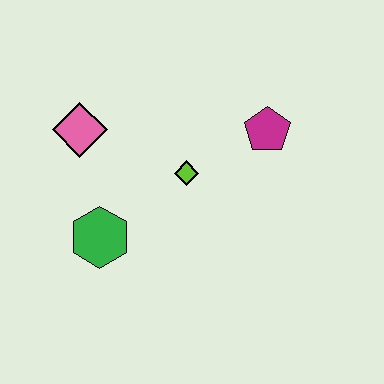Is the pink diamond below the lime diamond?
No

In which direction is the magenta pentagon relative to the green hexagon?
The magenta pentagon is to the right of the green hexagon.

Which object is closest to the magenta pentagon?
The lime diamond is closest to the magenta pentagon.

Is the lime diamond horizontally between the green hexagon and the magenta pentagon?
Yes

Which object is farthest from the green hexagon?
The magenta pentagon is farthest from the green hexagon.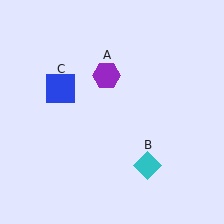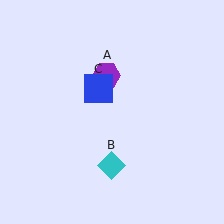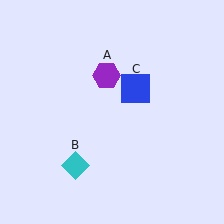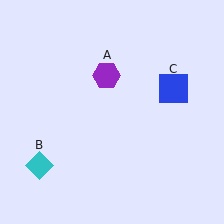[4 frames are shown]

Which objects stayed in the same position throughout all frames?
Purple hexagon (object A) remained stationary.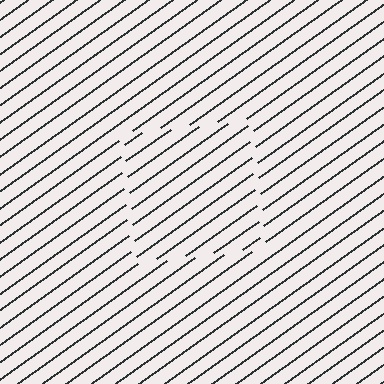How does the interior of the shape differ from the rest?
The interior of the shape contains the same grating, shifted by half a period — the contour is defined by the phase discontinuity where line-ends from the inner and outer gratings abut.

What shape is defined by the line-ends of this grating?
An illusory square. The interior of the shape contains the same grating, shifted by half a period — the contour is defined by the phase discontinuity where line-ends from the inner and outer gratings abut.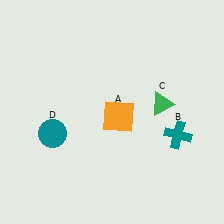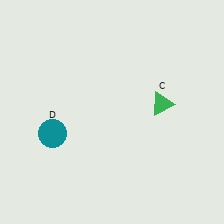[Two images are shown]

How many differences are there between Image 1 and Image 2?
There are 2 differences between the two images.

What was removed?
The teal cross (B), the orange square (A) were removed in Image 2.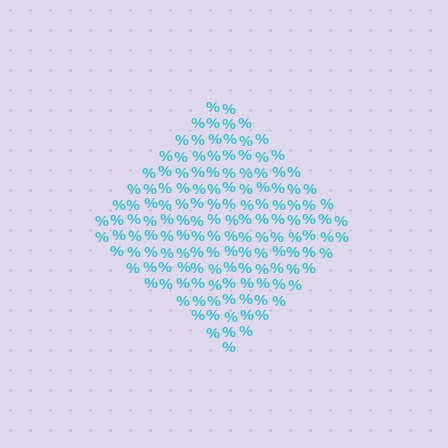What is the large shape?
The large shape is a diamond.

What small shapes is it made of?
It is made of small percent signs.